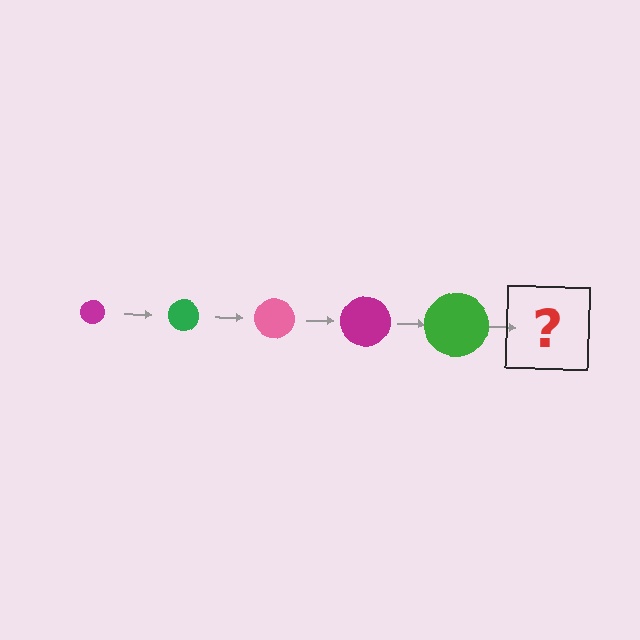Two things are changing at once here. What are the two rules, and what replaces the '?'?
The two rules are that the circle grows larger each step and the color cycles through magenta, green, and pink. The '?' should be a pink circle, larger than the previous one.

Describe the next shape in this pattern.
It should be a pink circle, larger than the previous one.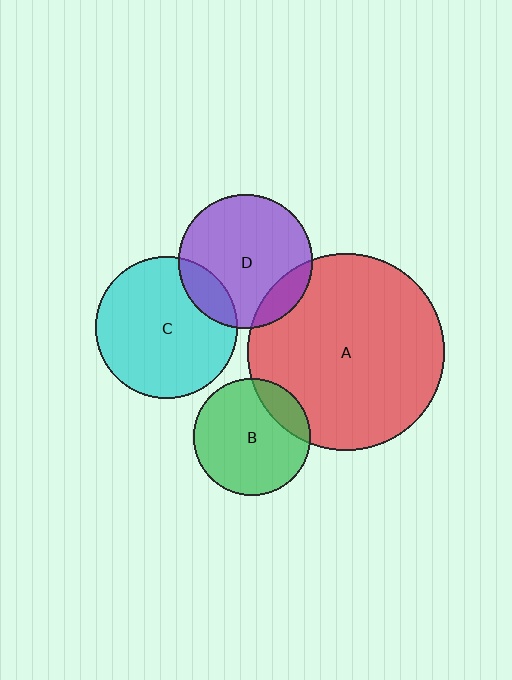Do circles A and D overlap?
Yes.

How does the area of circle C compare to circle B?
Approximately 1.5 times.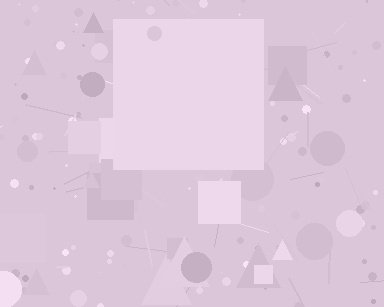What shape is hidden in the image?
A square is hidden in the image.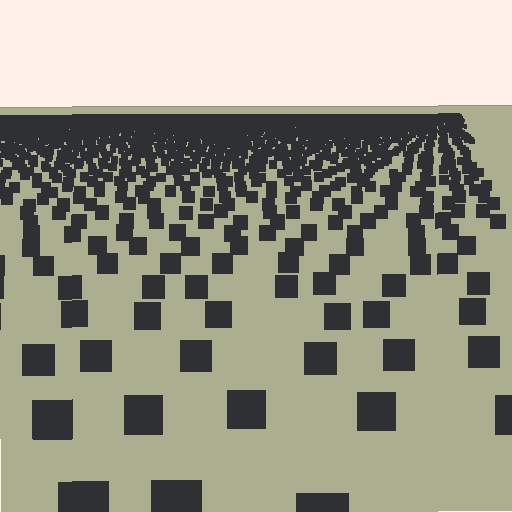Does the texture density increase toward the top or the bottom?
Density increases toward the top.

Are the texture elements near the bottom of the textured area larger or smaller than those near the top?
Larger. Near the bottom, elements are closer to the viewer and appear at a bigger on-screen size.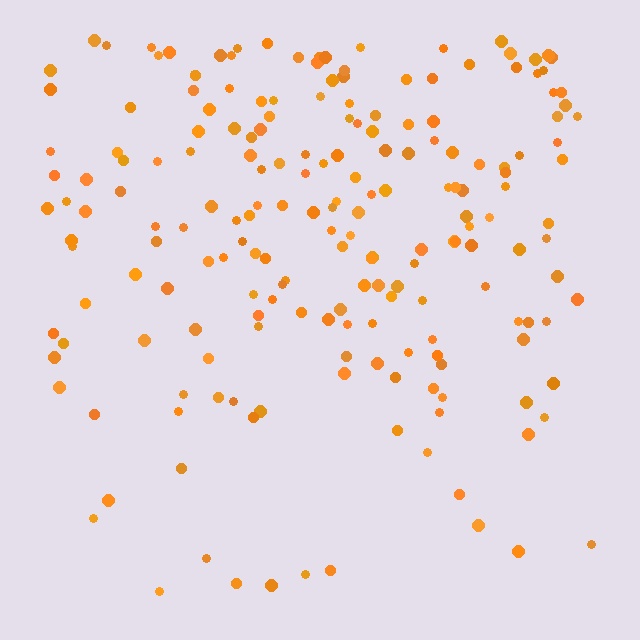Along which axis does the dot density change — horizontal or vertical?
Vertical.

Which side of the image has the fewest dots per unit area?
The bottom.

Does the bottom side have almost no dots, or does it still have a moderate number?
Still a moderate number, just noticeably fewer than the top.